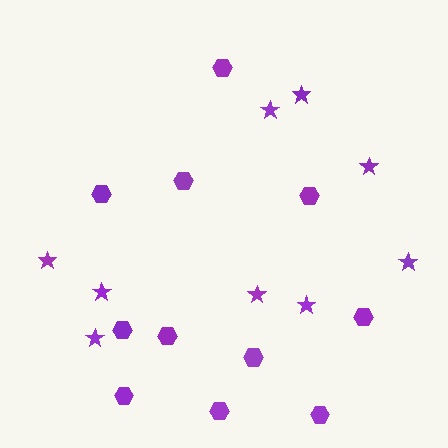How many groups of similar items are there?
There are 2 groups: one group of hexagons (11) and one group of stars (9).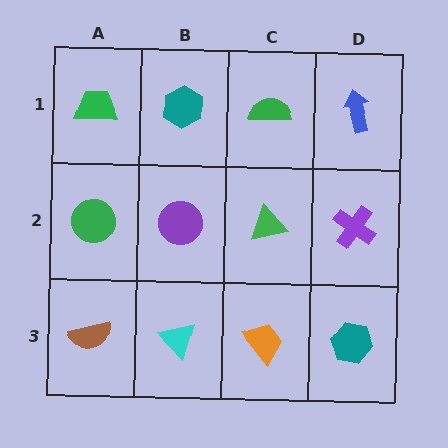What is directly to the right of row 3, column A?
A cyan triangle.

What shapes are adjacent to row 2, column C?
A green semicircle (row 1, column C), an orange trapezoid (row 3, column C), a purple circle (row 2, column B), a purple cross (row 2, column D).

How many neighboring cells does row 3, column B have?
3.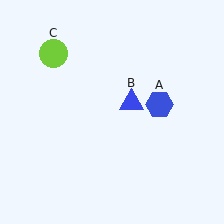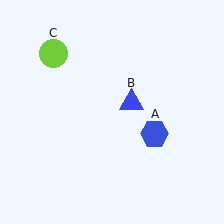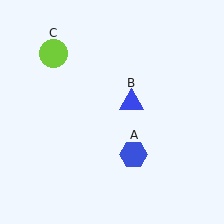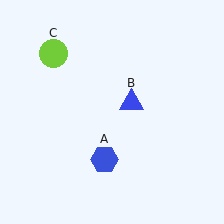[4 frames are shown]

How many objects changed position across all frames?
1 object changed position: blue hexagon (object A).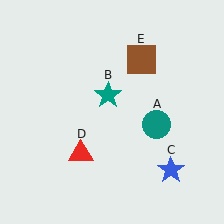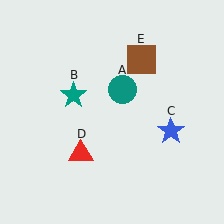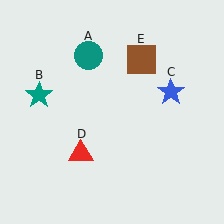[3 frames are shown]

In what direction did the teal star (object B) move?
The teal star (object B) moved left.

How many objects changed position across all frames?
3 objects changed position: teal circle (object A), teal star (object B), blue star (object C).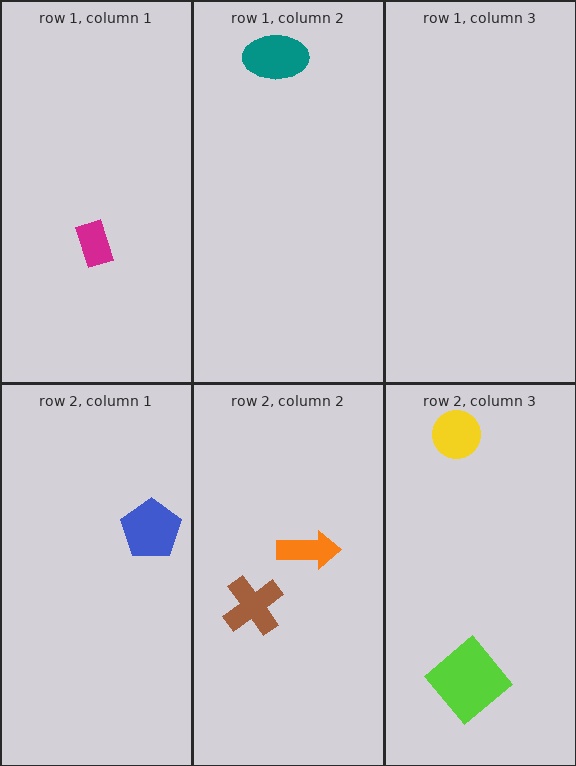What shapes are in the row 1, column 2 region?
The teal ellipse.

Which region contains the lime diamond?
The row 2, column 3 region.